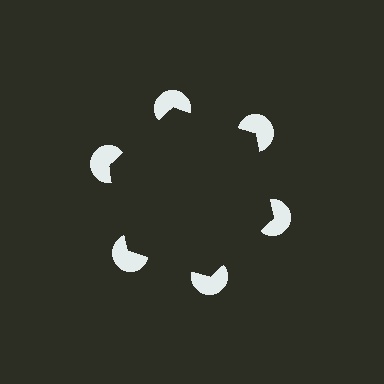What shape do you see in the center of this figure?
An illusory hexagon — its edges are inferred from the aligned wedge cuts in the pac-man discs, not physically drawn.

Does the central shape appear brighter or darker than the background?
It typically appears slightly darker than the background, even though no actual brightness change is drawn.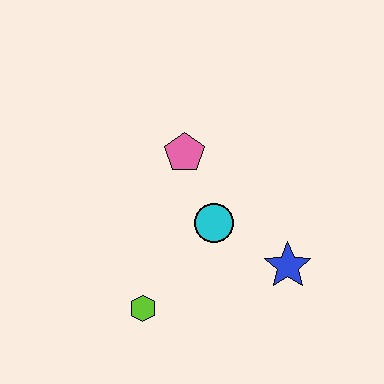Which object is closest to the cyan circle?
The pink pentagon is closest to the cyan circle.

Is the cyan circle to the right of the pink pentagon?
Yes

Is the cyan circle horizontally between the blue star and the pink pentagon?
Yes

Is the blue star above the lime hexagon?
Yes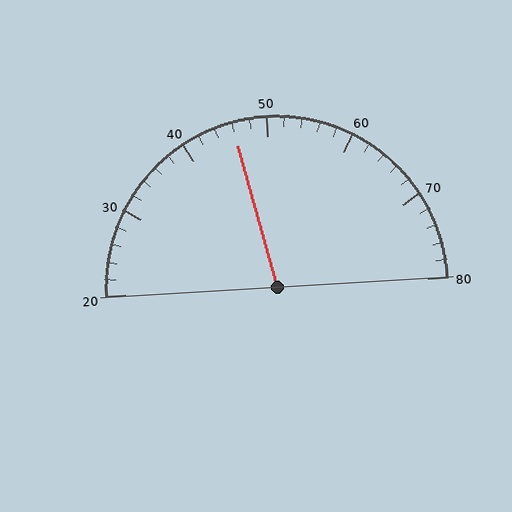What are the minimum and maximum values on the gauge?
The gauge ranges from 20 to 80.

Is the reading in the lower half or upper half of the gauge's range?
The reading is in the lower half of the range (20 to 80).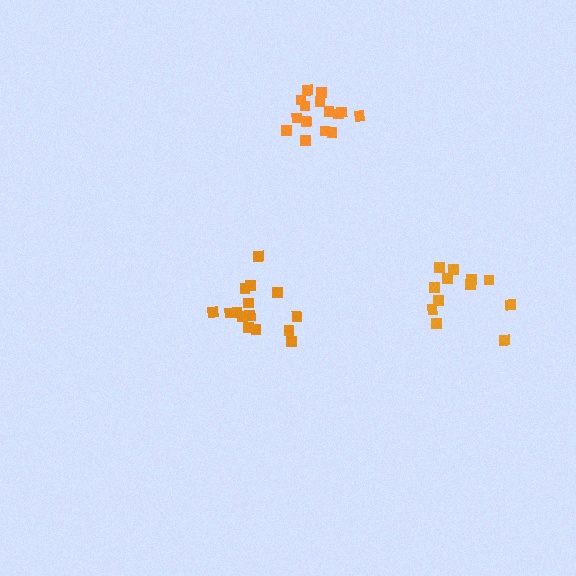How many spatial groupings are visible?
There are 3 spatial groupings.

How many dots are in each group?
Group 1: 15 dots, Group 2: 12 dots, Group 3: 15 dots (42 total).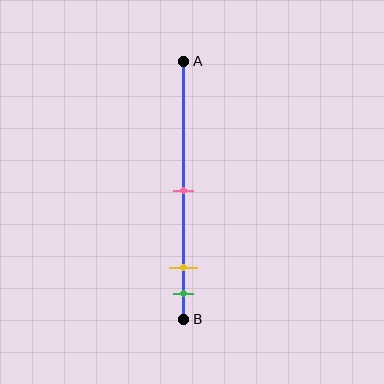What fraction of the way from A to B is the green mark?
The green mark is approximately 90% (0.9) of the way from A to B.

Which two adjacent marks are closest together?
The yellow and green marks are the closest adjacent pair.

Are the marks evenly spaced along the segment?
No, the marks are not evenly spaced.